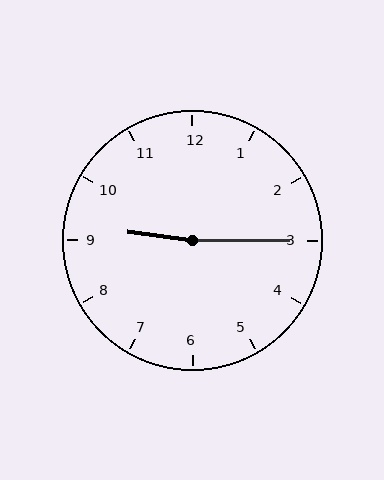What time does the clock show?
9:15.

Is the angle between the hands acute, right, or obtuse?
It is obtuse.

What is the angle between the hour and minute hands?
Approximately 172 degrees.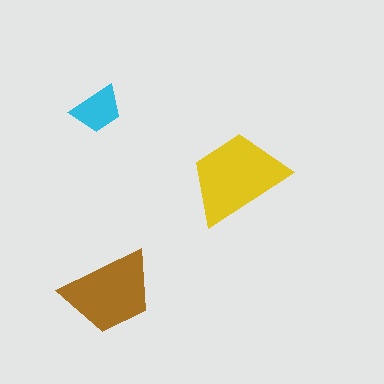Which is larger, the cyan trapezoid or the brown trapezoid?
The brown one.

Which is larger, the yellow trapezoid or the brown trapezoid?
The yellow one.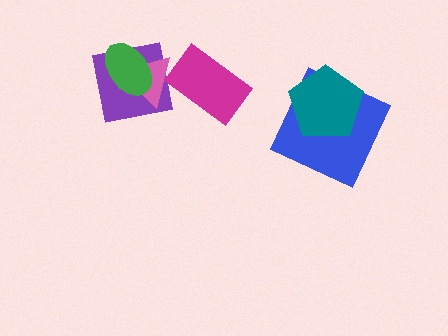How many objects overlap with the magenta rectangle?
1 object overlaps with the magenta rectangle.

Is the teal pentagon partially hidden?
No, no other shape covers it.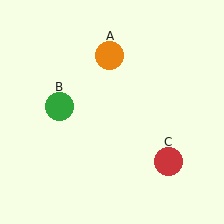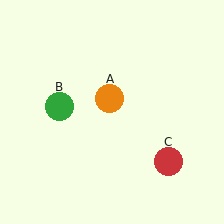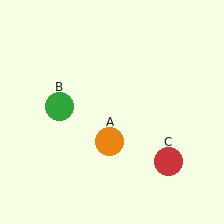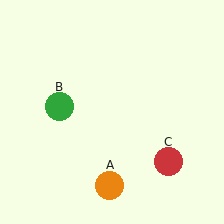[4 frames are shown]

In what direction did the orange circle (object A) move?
The orange circle (object A) moved down.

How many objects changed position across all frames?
1 object changed position: orange circle (object A).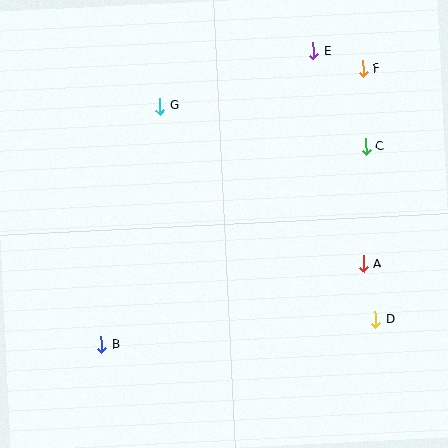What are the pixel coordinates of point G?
Point G is at (160, 106).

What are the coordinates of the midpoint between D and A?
The midpoint between D and A is at (370, 292).